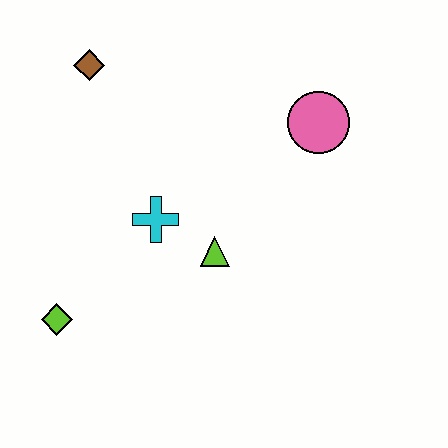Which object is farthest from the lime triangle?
The brown diamond is farthest from the lime triangle.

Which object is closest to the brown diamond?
The cyan cross is closest to the brown diamond.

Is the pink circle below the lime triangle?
No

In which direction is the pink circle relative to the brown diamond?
The pink circle is to the right of the brown diamond.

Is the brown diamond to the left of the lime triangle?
Yes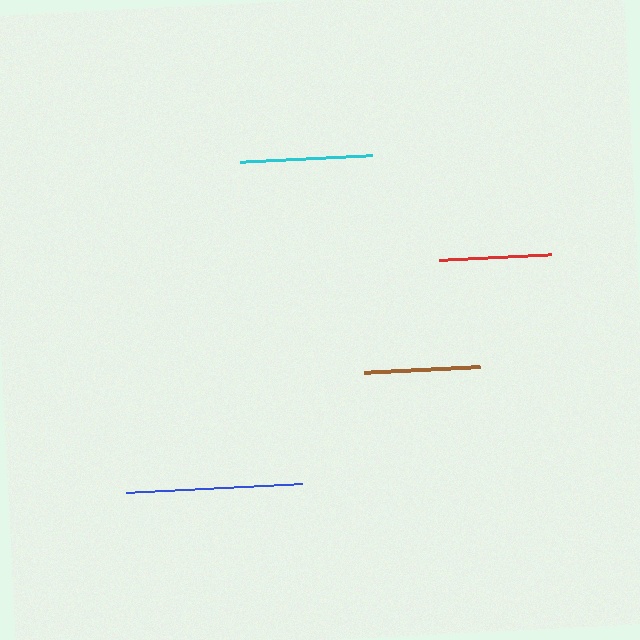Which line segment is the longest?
The blue line is the longest at approximately 176 pixels.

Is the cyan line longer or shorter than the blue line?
The blue line is longer than the cyan line.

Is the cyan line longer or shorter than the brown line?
The cyan line is longer than the brown line.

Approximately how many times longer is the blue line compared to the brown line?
The blue line is approximately 1.5 times the length of the brown line.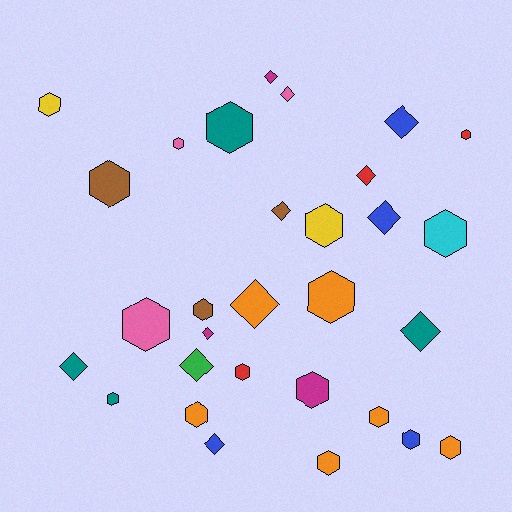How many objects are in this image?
There are 30 objects.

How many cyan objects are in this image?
There is 1 cyan object.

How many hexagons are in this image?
There are 18 hexagons.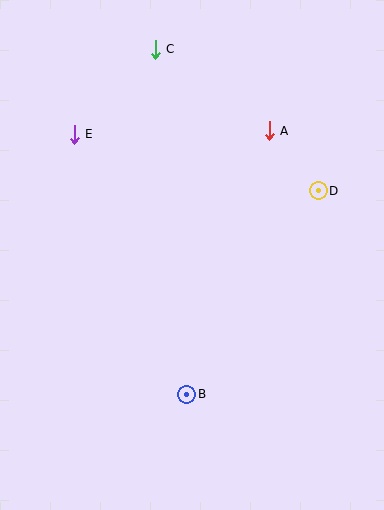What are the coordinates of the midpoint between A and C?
The midpoint between A and C is at (212, 90).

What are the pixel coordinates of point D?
Point D is at (318, 191).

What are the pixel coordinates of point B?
Point B is at (187, 394).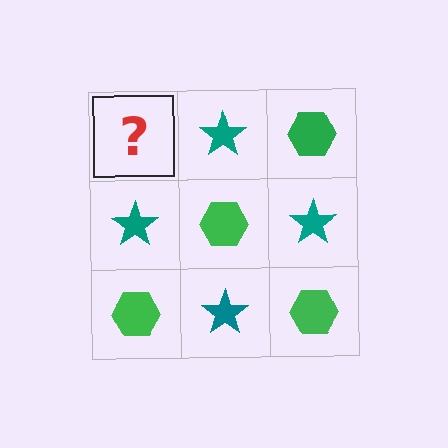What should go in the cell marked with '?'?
The missing cell should contain a green hexagon.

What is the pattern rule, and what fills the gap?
The rule is that it alternates green hexagon and teal star in a checkerboard pattern. The gap should be filled with a green hexagon.